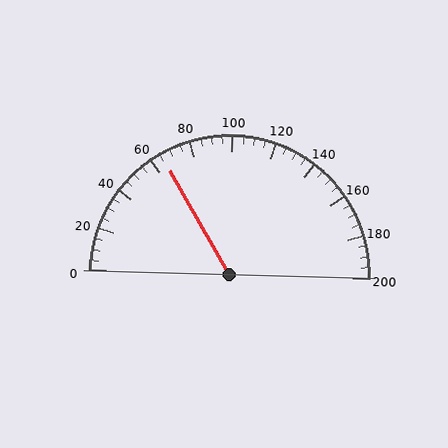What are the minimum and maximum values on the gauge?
The gauge ranges from 0 to 200.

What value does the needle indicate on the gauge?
The needle indicates approximately 65.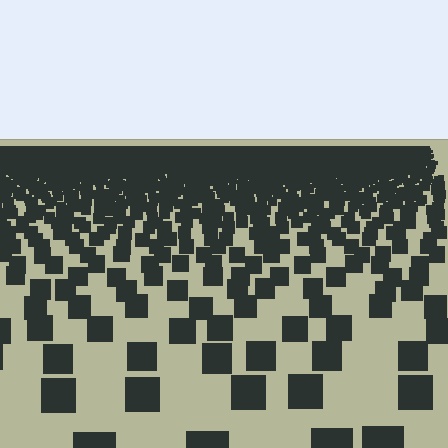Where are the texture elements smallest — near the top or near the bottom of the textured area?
Near the top.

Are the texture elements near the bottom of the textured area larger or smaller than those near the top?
Larger. Near the bottom, elements are closer to the viewer and appear at a bigger on-screen size.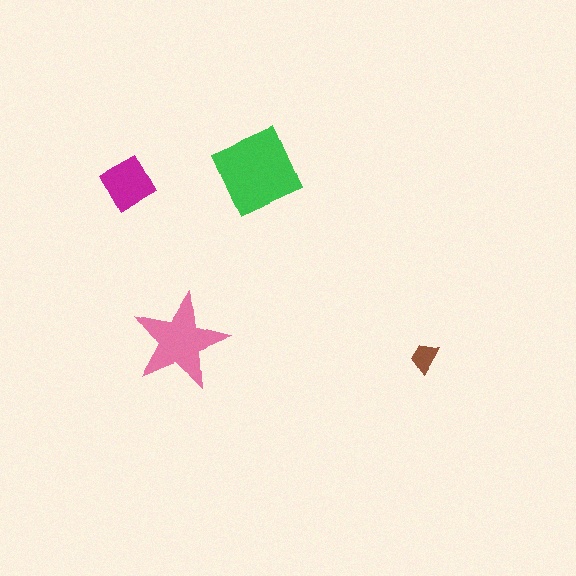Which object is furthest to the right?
The brown trapezoid is rightmost.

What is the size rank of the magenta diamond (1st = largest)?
3rd.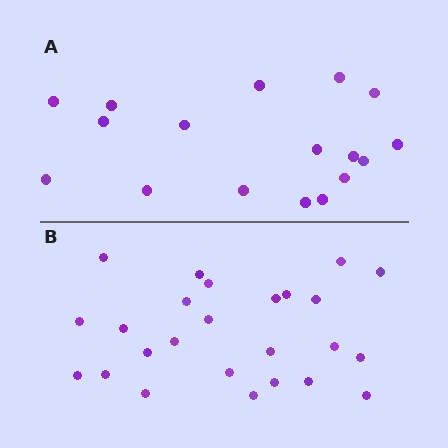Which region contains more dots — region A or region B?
Region B (the bottom region) has more dots.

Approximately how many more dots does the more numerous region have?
Region B has roughly 8 or so more dots than region A.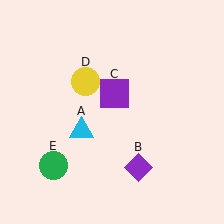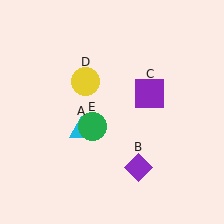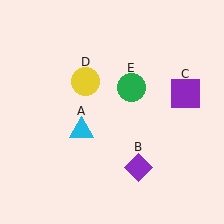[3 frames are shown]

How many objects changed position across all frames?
2 objects changed position: purple square (object C), green circle (object E).